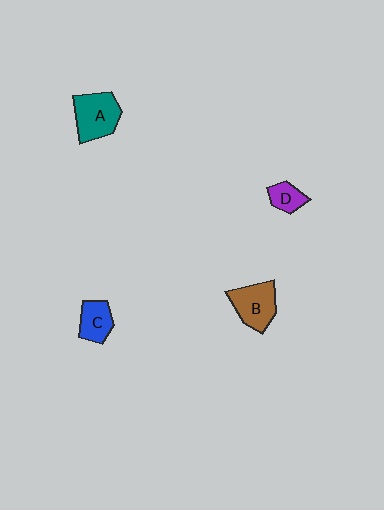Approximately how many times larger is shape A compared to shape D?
Approximately 2.1 times.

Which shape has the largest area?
Shape A (teal).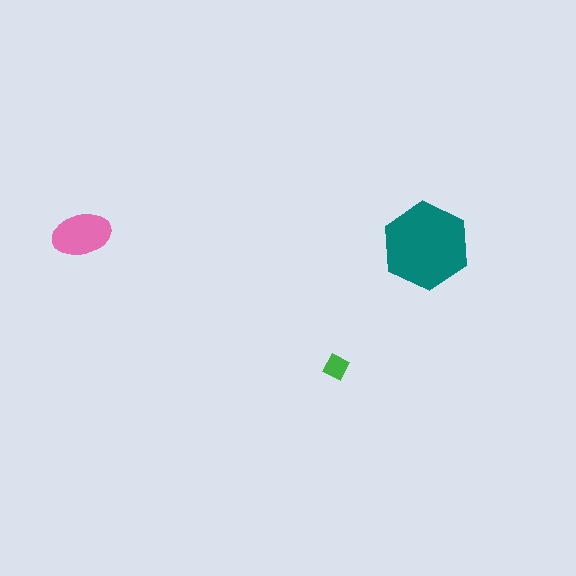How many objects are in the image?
There are 3 objects in the image.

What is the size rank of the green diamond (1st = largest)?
3rd.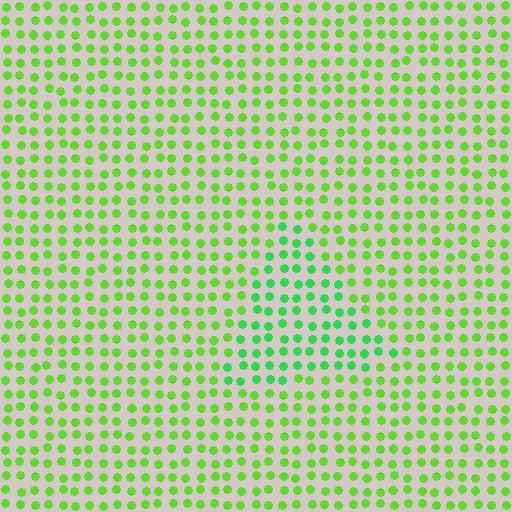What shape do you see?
I see a triangle.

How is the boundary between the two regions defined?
The boundary is defined purely by a slight shift in hue (about 31 degrees). Spacing, size, and orientation are identical on both sides.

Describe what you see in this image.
The image is filled with small lime elements in a uniform arrangement. A triangle-shaped region is visible where the elements are tinted to a slightly different hue, forming a subtle color boundary.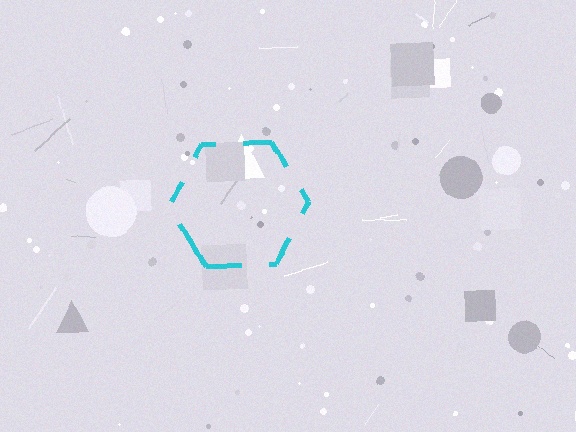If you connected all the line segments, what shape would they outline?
They would outline a hexagon.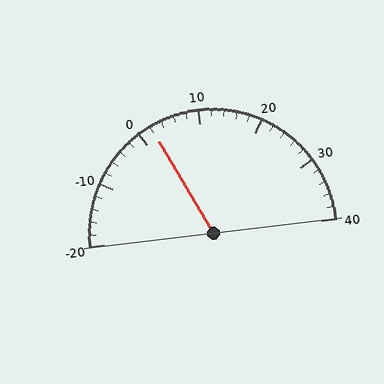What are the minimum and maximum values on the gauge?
The gauge ranges from -20 to 40.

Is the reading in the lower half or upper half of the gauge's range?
The reading is in the lower half of the range (-20 to 40).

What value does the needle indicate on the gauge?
The needle indicates approximately 2.